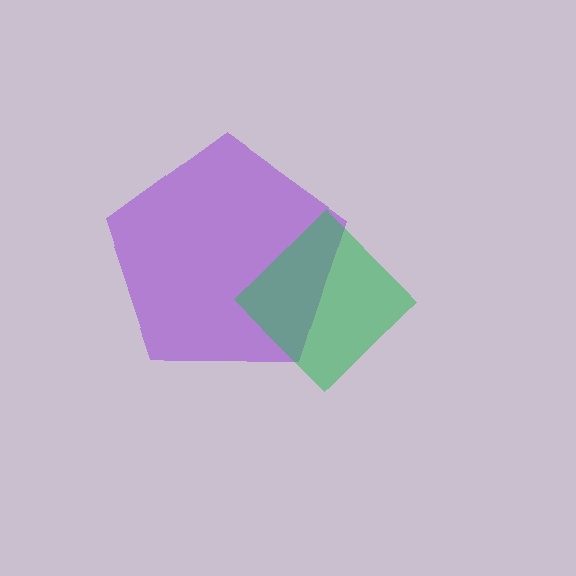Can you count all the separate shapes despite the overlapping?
Yes, there are 2 separate shapes.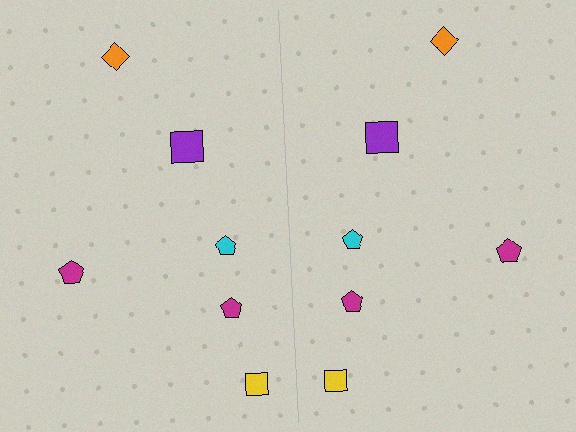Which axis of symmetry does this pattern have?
The pattern has a vertical axis of symmetry running through the center of the image.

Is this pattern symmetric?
Yes, this pattern has bilateral (reflection) symmetry.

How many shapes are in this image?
There are 12 shapes in this image.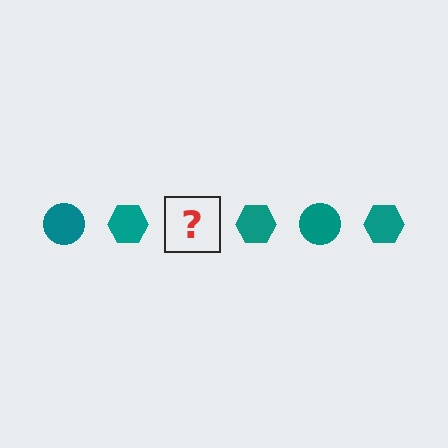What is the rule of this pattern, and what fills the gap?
The rule is that the pattern cycles through circle, hexagon shapes in teal. The gap should be filled with a teal circle.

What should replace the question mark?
The question mark should be replaced with a teal circle.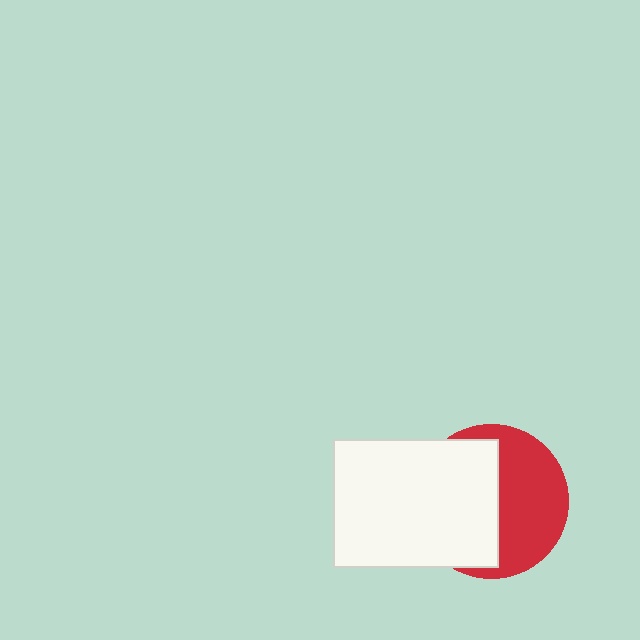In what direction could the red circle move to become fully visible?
The red circle could move right. That would shift it out from behind the white rectangle entirely.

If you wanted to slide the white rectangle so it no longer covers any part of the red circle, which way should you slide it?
Slide it left — that is the most direct way to separate the two shapes.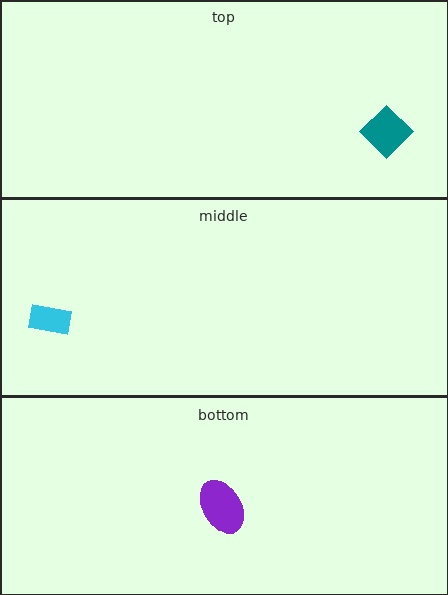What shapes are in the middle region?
The cyan rectangle.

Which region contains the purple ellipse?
The bottom region.